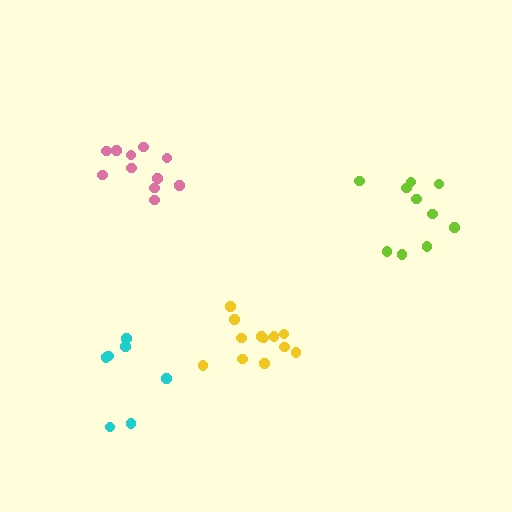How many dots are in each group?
Group 1: 11 dots, Group 2: 12 dots, Group 3: 7 dots, Group 4: 10 dots (40 total).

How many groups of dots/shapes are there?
There are 4 groups.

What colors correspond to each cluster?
The clusters are colored: pink, yellow, cyan, lime.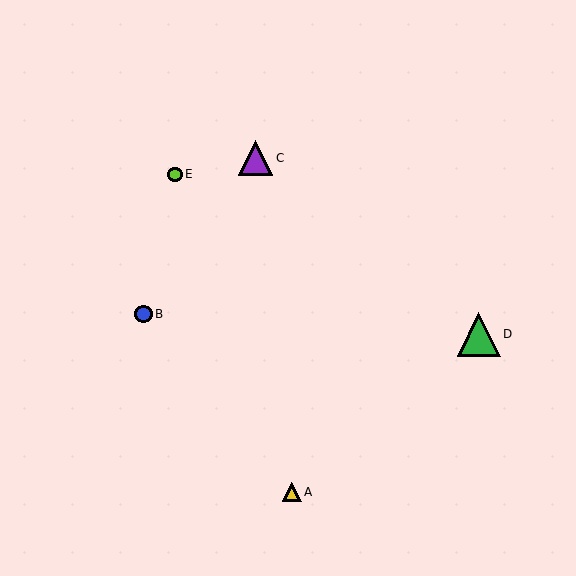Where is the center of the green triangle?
The center of the green triangle is at (479, 334).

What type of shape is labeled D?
Shape D is a green triangle.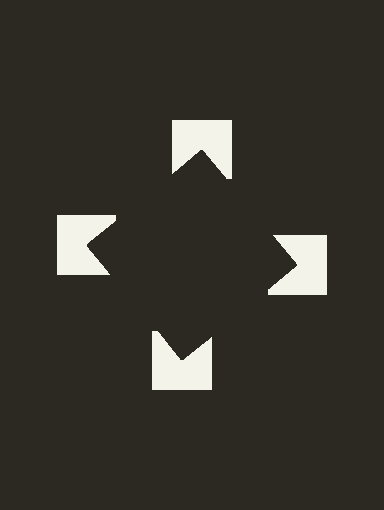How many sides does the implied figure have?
4 sides.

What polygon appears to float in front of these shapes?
An illusory square — its edges are inferred from the aligned wedge cuts in the notched squares, not physically drawn.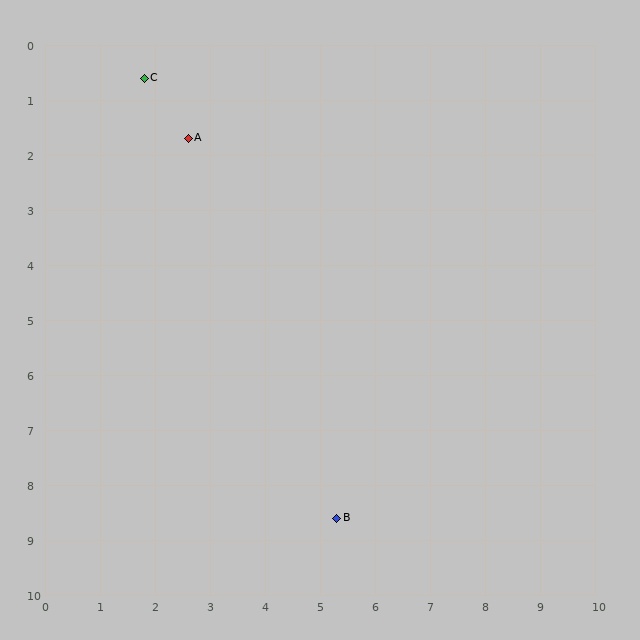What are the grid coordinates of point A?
Point A is at approximately (2.6, 1.7).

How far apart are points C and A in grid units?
Points C and A are about 1.4 grid units apart.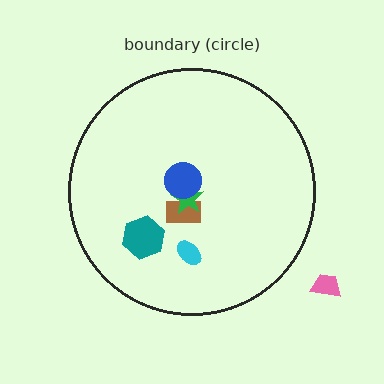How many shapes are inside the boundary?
5 inside, 1 outside.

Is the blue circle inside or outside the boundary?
Inside.